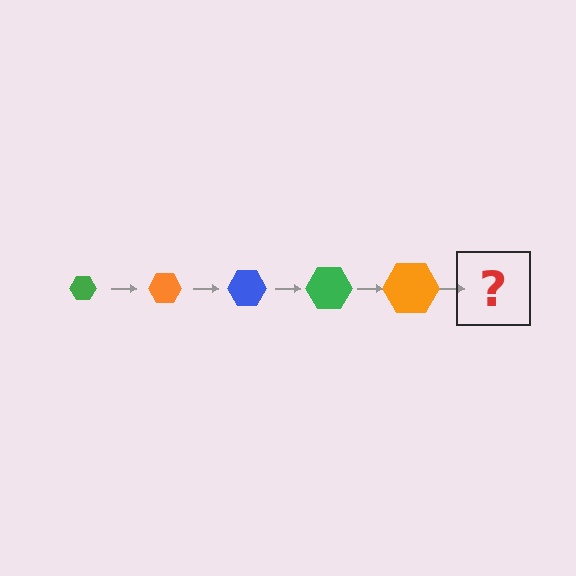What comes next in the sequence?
The next element should be a blue hexagon, larger than the previous one.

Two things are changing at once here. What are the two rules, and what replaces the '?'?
The two rules are that the hexagon grows larger each step and the color cycles through green, orange, and blue. The '?' should be a blue hexagon, larger than the previous one.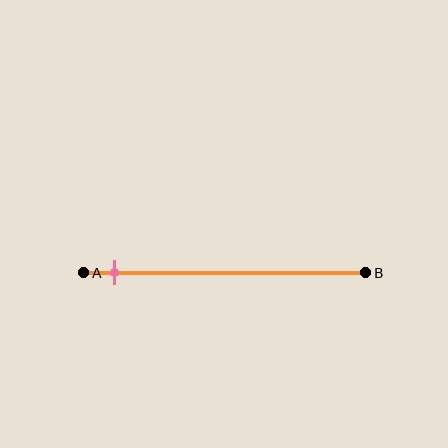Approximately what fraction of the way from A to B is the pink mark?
The pink mark is approximately 10% of the way from A to B.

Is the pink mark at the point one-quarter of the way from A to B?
No, the mark is at about 10% from A, not at the 25% one-quarter point.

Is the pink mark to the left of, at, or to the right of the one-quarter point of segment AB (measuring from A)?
The pink mark is to the left of the one-quarter point of segment AB.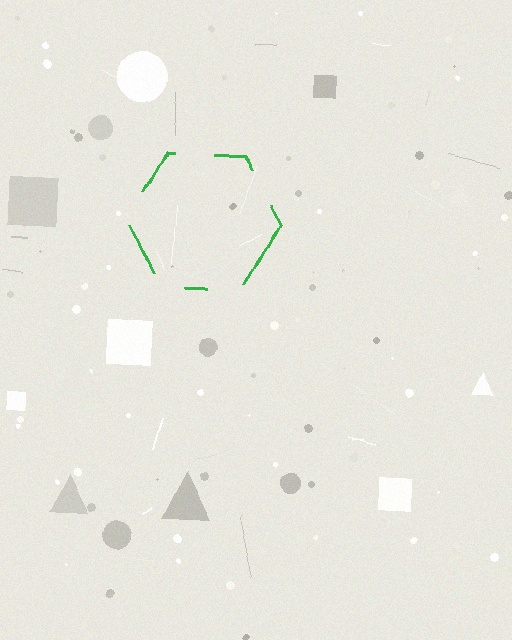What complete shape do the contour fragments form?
The contour fragments form a hexagon.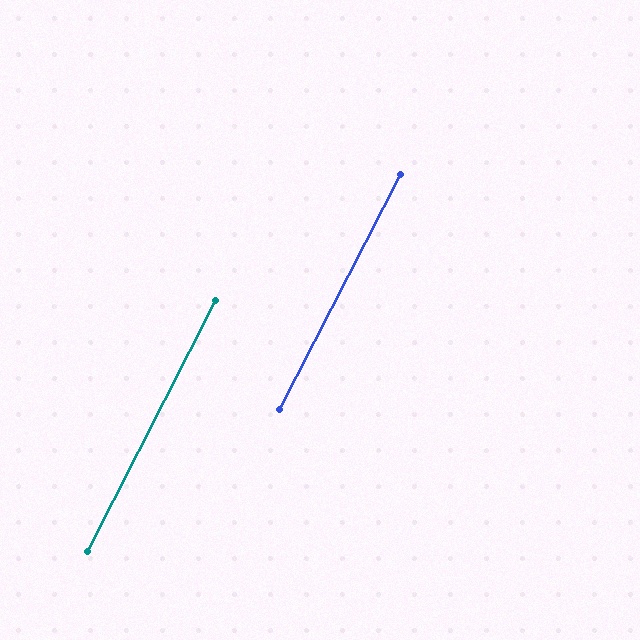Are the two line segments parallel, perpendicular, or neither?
Parallel — their directions differ by only 0.3°.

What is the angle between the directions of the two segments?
Approximately 0 degrees.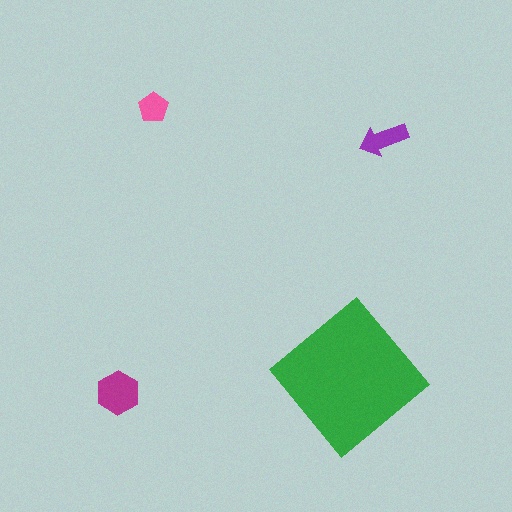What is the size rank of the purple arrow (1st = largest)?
3rd.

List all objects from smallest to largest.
The pink pentagon, the purple arrow, the magenta hexagon, the green diamond.